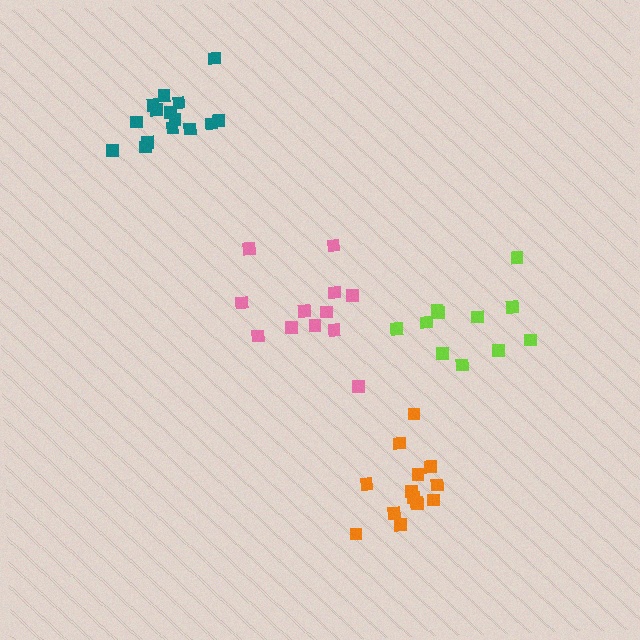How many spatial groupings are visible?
There are 4 spatial groupings.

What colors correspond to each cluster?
The clusters are colored: orange, teal, lime, pink.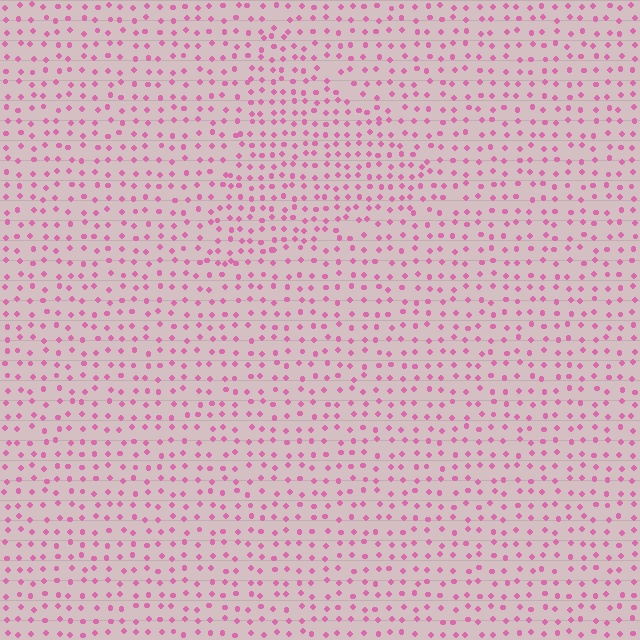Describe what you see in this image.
The image contains small pink elements arranged at two different densities. A triangle-shaped region is visible where the elements are more densely packed than the surrounding area.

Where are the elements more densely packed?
The elements are more densely packed inside the triangle boundary.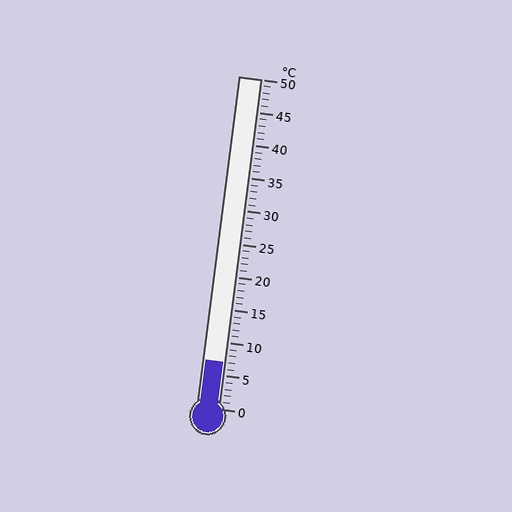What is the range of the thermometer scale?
The thermometer scale ranges from 0°C to 50°C.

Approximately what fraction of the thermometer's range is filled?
The thermometer is filled to approximately 15% of its range.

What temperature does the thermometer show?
The thermometer shows approximately 7°C.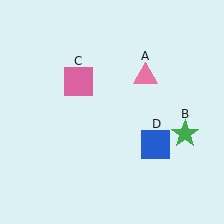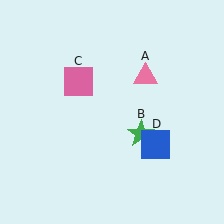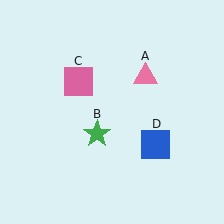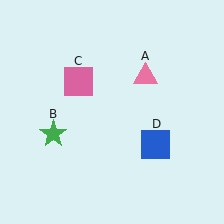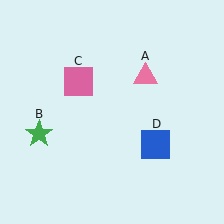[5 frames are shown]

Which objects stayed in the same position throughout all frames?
Pink triangle (object A) and pink square (object C) and blue square (object D) remained stationary.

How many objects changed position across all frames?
1 object changed position: green star (object B).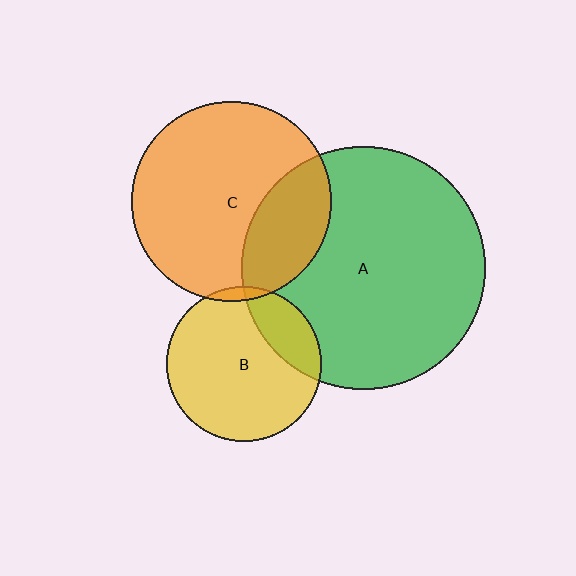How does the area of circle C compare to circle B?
Approximately 1.7 times.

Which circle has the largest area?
Circle A (green).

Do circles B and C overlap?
Yes.